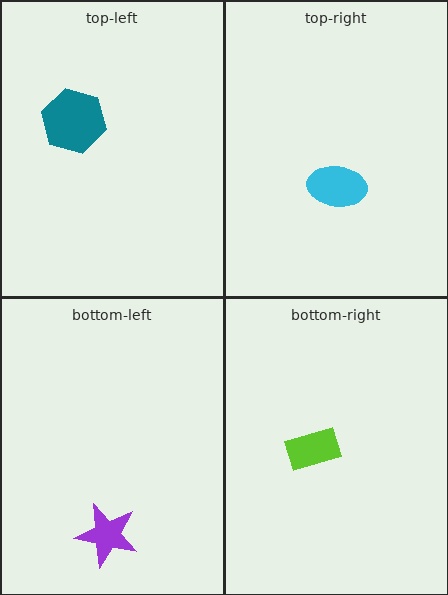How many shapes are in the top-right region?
1.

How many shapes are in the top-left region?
1.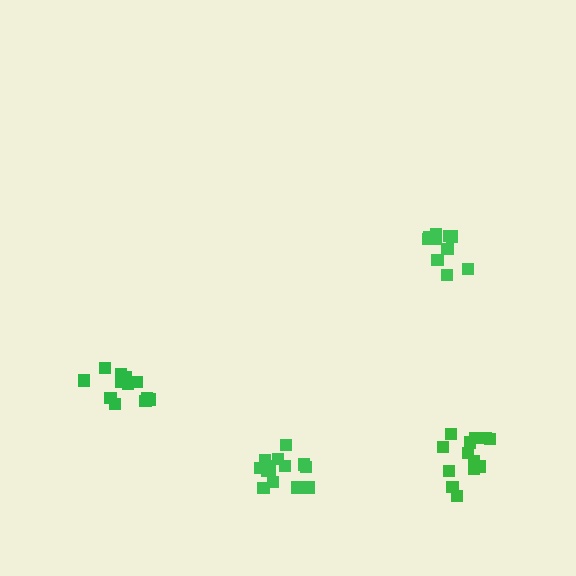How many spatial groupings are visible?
There are 4 spatial groupings.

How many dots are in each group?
Group 1: 10 dots, Group 2: 14 dots, Group 3: 12 dots, Group 4: 14 dots (50 total).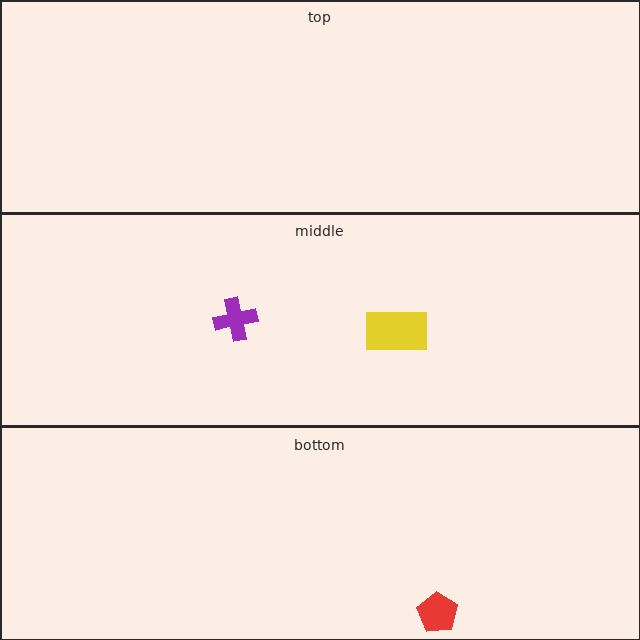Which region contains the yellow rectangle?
The middle region.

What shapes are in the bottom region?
The red pentagon.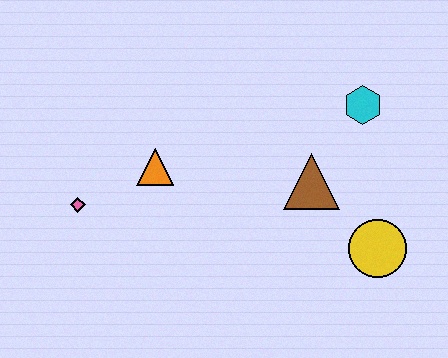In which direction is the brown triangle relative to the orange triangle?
The brown triangle is to the right of the orange triangle.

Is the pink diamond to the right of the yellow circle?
No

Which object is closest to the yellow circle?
The brown triangle is closest to the yellow circle.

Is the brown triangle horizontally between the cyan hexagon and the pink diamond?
Yes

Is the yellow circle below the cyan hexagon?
Yes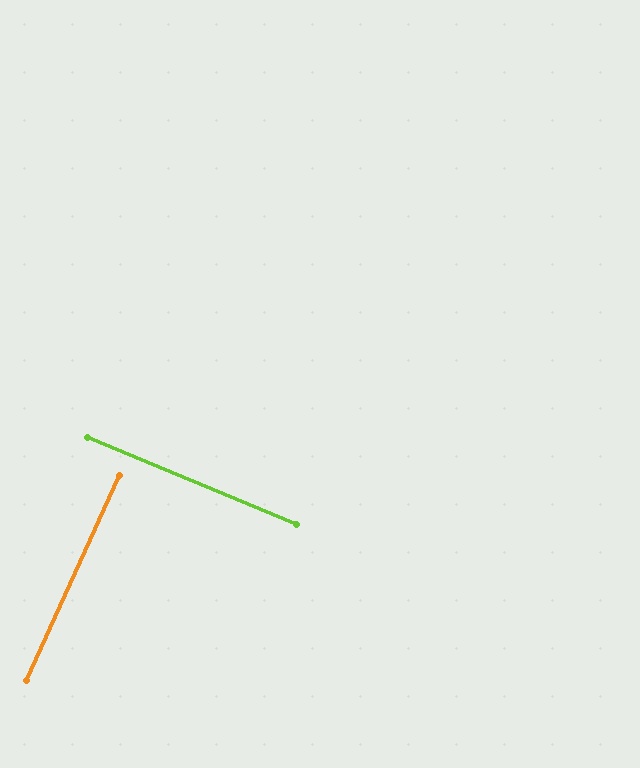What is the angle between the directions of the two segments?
Approximately 88 degrees.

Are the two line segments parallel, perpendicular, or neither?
Perpendicular — they meet at approximately 88°.